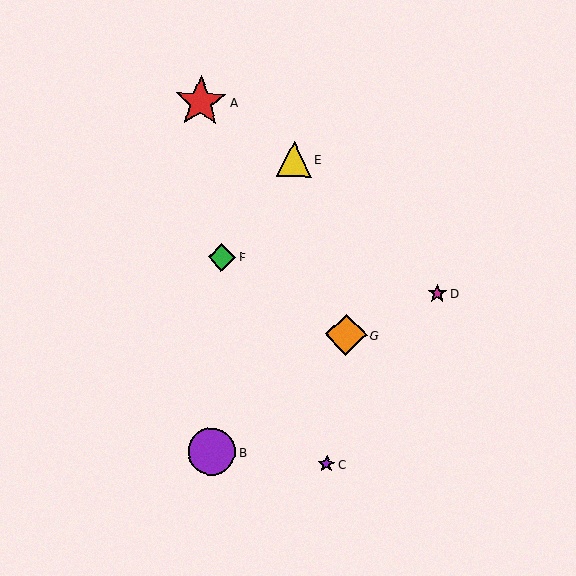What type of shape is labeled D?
Shape D is a magenta star.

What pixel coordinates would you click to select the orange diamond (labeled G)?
Click at (346, 335) to select the orange diamond G.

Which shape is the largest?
The red star (labeled A) is the largest.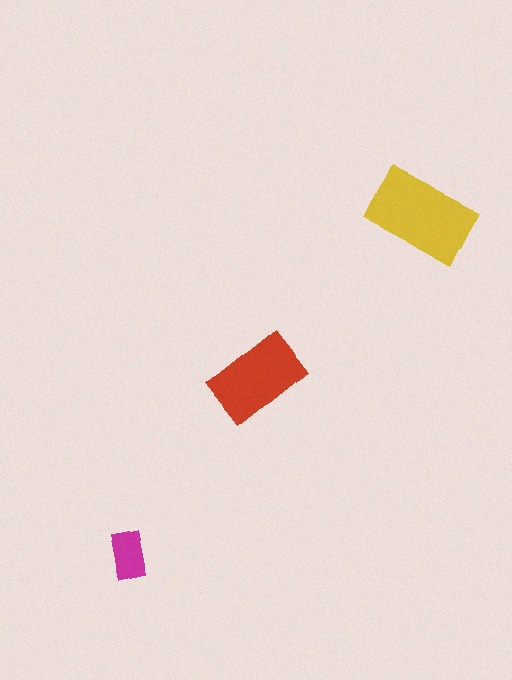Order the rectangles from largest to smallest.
the yellow one, the red one, the magenta one.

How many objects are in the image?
There are 3 objects in the image.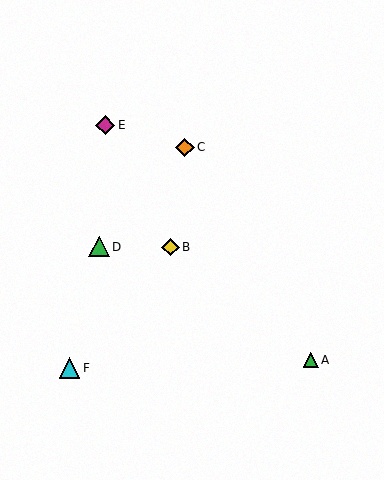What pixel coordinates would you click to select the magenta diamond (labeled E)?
Click at (105, 125) to select the magenta diamond E.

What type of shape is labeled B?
Shape B is a yellow diamond.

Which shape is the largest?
The green triangle (labeled D) is the largest.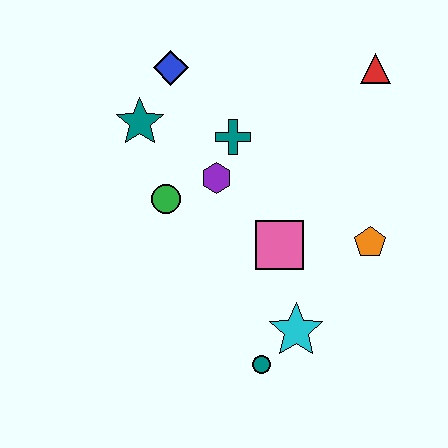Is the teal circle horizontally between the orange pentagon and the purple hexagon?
Yes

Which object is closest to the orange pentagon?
The pink square is closest to the orange pentagon.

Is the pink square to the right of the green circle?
Yes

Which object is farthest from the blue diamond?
The teal circle is farthest from the blue diamond.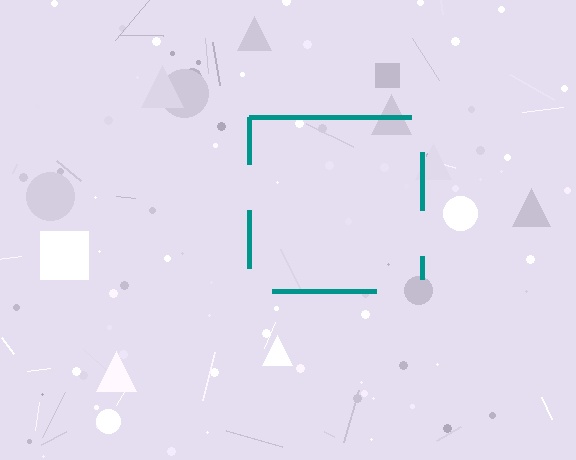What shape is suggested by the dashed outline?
The dashed outline suggests a square.